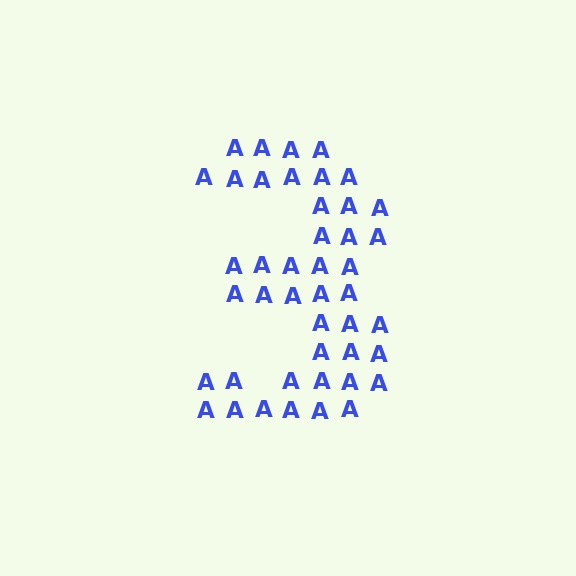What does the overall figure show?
The overall figure shows the digit 3.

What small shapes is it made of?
It is made of small letter A's.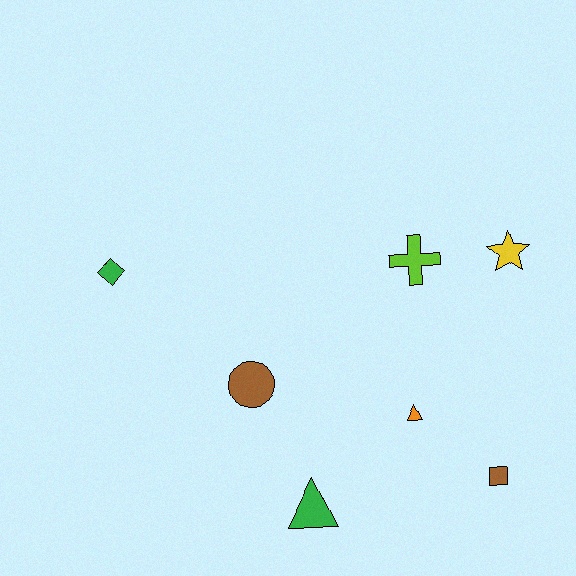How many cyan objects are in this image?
There are no cyan objects.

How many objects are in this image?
There are 7 objects.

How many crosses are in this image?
There is 1 cross.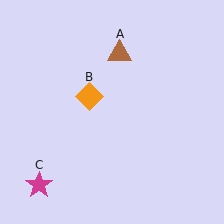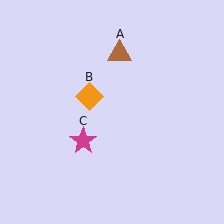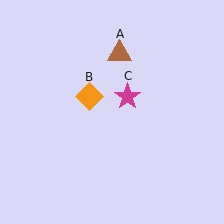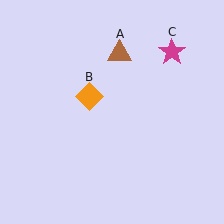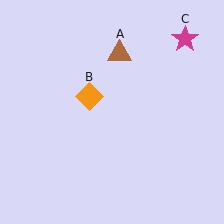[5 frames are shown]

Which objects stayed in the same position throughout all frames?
Brown triangle (object A) and orange diamond (object B) remained stationary.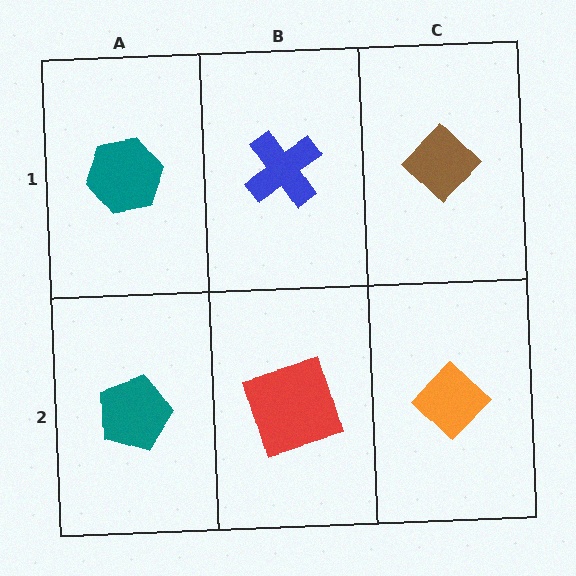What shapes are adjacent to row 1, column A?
A teal pentagon (row 2, column A), a blue cross (row 1, column B).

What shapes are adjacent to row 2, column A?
A teal hexagon (row 1, column A), a red square (row 2, column B).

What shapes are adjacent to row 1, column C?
An orange diamond (row 2, column C), a blue cross (row 1, column B).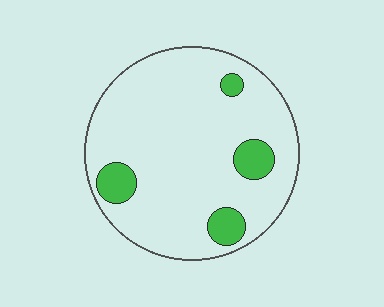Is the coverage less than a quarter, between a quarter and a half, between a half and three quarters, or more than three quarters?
Less than a quarter.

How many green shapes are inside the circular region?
4.